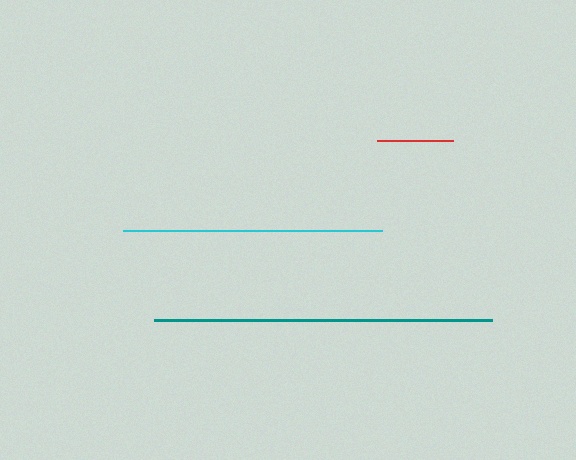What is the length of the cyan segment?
The cyan segment is approximately 259 pixels long.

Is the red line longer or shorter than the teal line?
The teal line is longer than the red line.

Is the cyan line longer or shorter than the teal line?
The teal line is longer than the cyan line.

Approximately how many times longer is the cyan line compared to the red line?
The cyan line is approximately 3.4 times the length of the red line.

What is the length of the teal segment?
The teal segment is approximately 337 pixels long.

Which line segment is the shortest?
The red line is the shortest at approximately 76 pixels.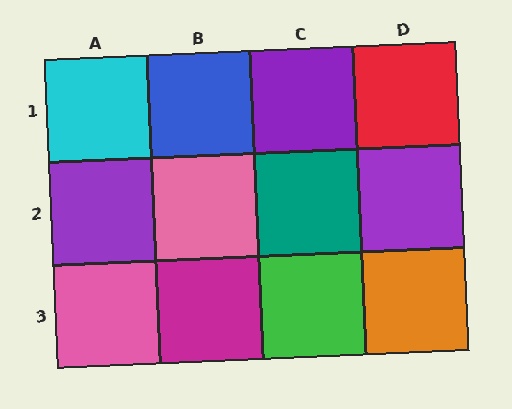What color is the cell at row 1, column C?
Purple.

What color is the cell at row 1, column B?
Blue.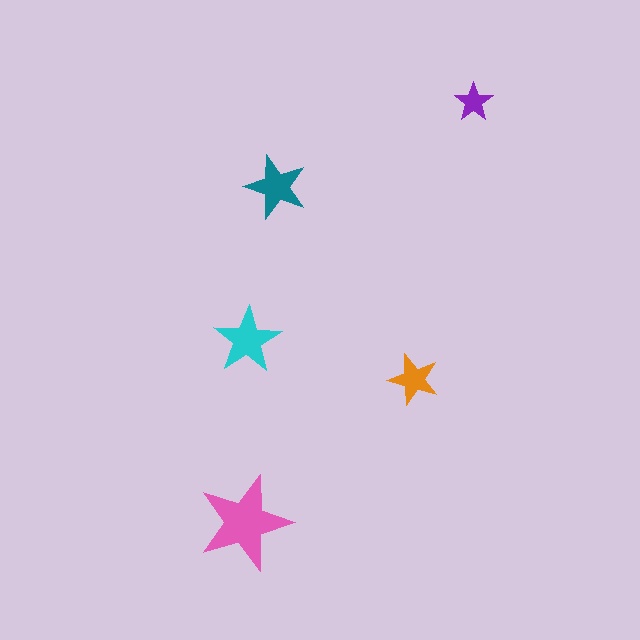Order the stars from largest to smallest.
the pink one, the cyan one, the teal one, the orange one, the purple one.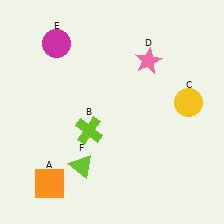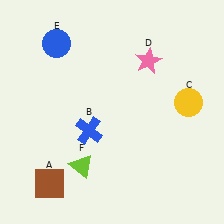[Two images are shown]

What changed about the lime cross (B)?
In Image 1, B is lime. In Image 2, it changed to blue.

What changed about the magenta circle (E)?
In Image 1, E is magenta. In Image 2, it changed to blue.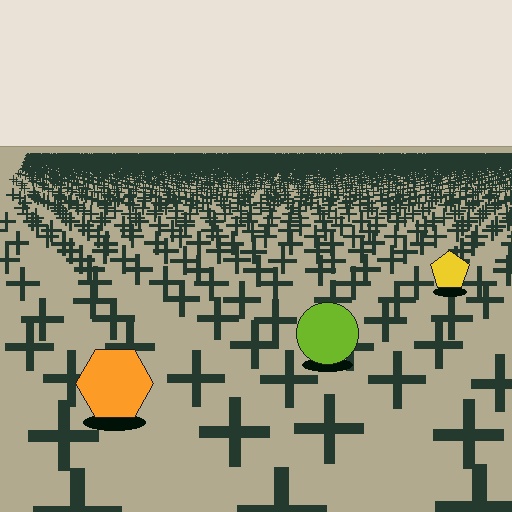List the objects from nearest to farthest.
From nearest to farthest: the orange hexagon, the lime circle, the yellow pentagon.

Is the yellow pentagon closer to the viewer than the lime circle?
No. The lime circle is closer — you can tell from the texture gradient: the ground texture is coarser near it.